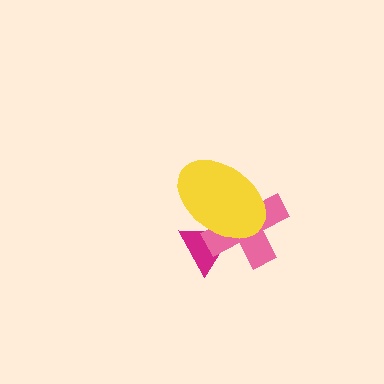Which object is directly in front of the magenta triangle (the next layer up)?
The pink cross is directly in front of the magenta triangle.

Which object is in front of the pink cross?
The yellow ellipse is in front of the pink cross.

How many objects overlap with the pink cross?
2 objects overlap with the pink cross.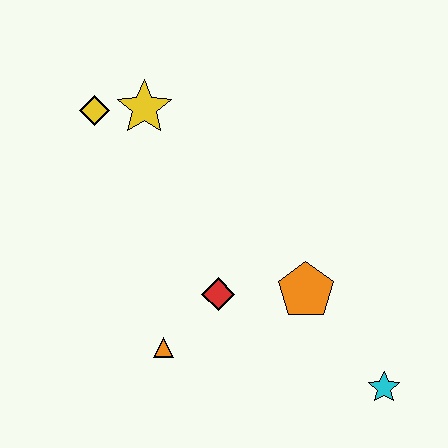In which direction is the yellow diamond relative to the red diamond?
The yellow diamond is above the red diamond.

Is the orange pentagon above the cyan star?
Yes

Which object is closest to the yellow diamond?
The yellow star is closest to the yellow diamond.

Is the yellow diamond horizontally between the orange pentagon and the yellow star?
No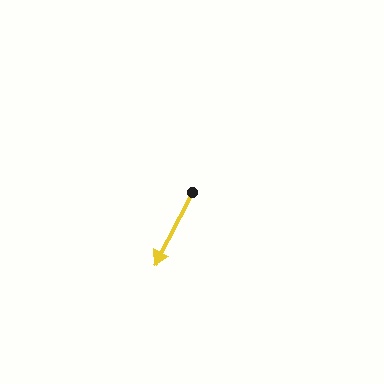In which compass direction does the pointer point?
Southwest.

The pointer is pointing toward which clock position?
Roughly 7 o'clock.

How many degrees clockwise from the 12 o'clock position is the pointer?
Approximately 207 degrees.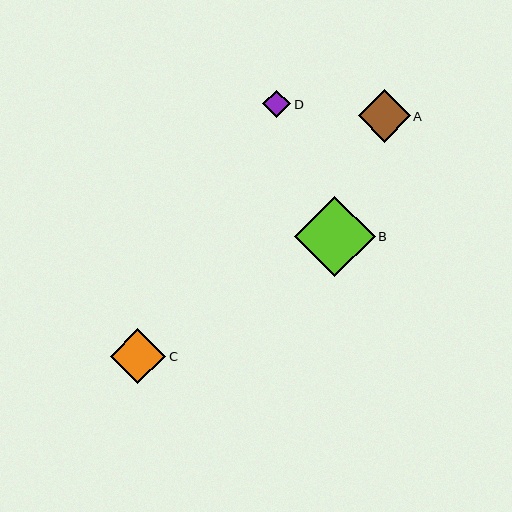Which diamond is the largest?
Diamond B is the largest with a size of approximately 80 pixels.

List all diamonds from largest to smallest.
From largest to smallest: B, C, A, D.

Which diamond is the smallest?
Diamond D is the smallest with a size of approximately 28 pixels.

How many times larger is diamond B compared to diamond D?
Diamond B is approximately 2.9 times the size of diamond D.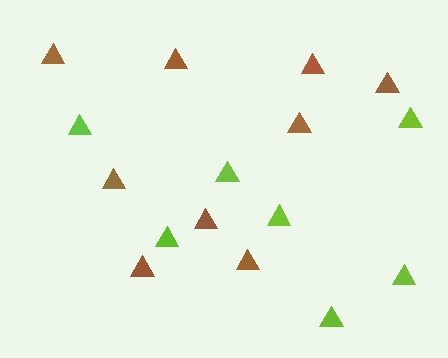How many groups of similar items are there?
There are 2 groups: one group of brown triangles (9) and one group of lime triangles (7).